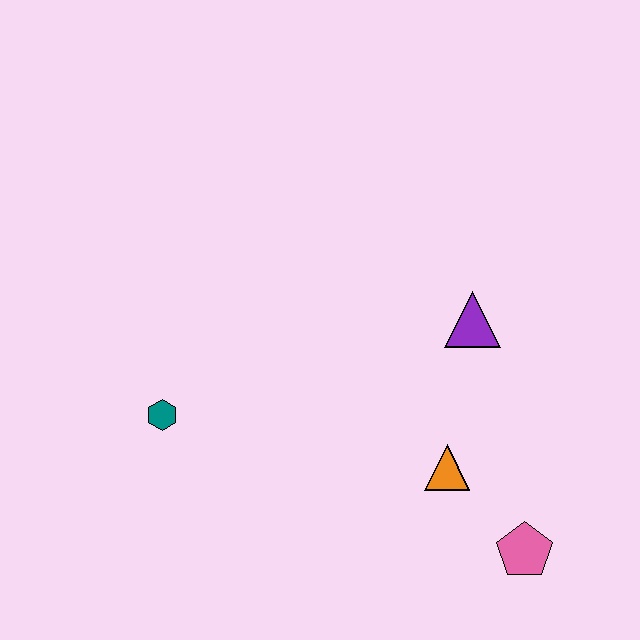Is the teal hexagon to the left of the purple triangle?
Yes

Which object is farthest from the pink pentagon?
The teal hexagon is farthest from the pink pentagon.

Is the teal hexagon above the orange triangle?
Yes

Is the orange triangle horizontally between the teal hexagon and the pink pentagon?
Yes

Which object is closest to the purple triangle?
The orange triangle is closest to the purple triangle.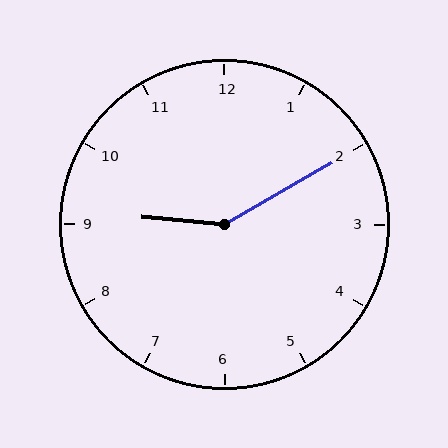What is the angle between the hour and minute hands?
Approximately 145 degrees.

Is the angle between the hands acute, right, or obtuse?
It is obtuse.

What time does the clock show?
9:10.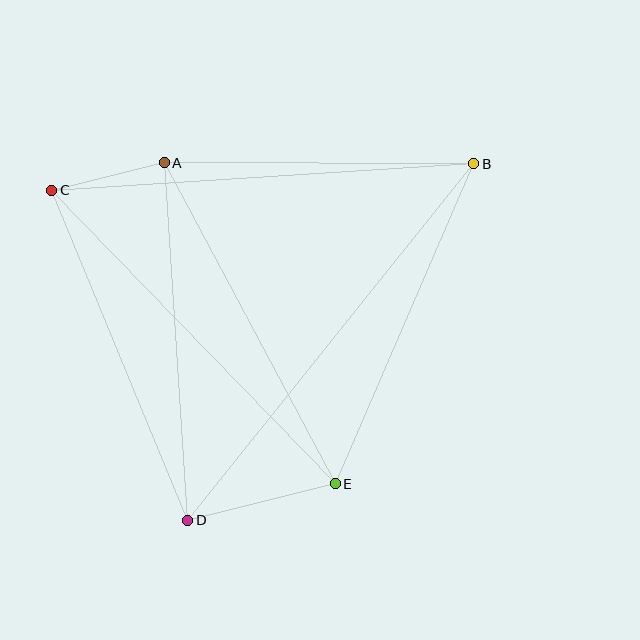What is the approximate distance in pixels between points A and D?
The distance between A and D is approximately 358 pixels.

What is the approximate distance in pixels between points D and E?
The distance between D and E is approximately 152 pixels.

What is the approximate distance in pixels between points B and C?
The distance between B and C is approximately 423 pixels.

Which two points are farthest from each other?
Points B and D are farthest from each other.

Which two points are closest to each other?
Points A and C are closest to each other.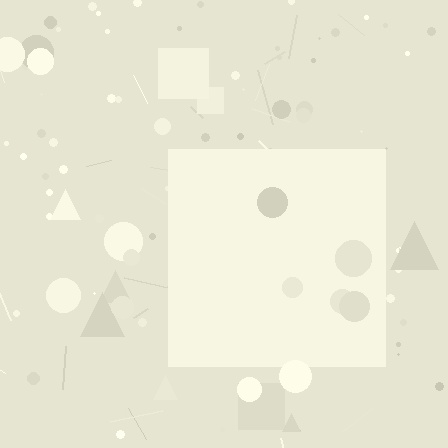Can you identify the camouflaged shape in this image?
The camouflaged shape is a square.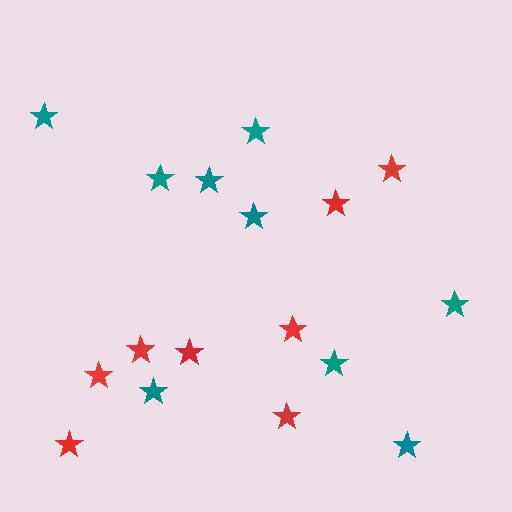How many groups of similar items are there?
There are 2 groups: one group of red stars (8) and one group of teal stars (9).